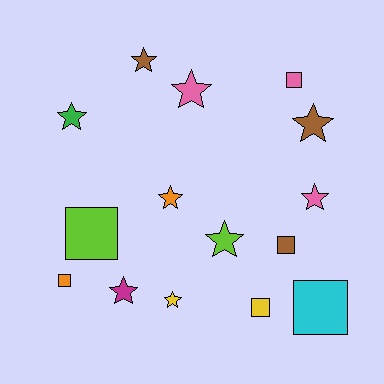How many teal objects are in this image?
There are no teal objects.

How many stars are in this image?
There are 9 stars.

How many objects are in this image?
There are 15 objects.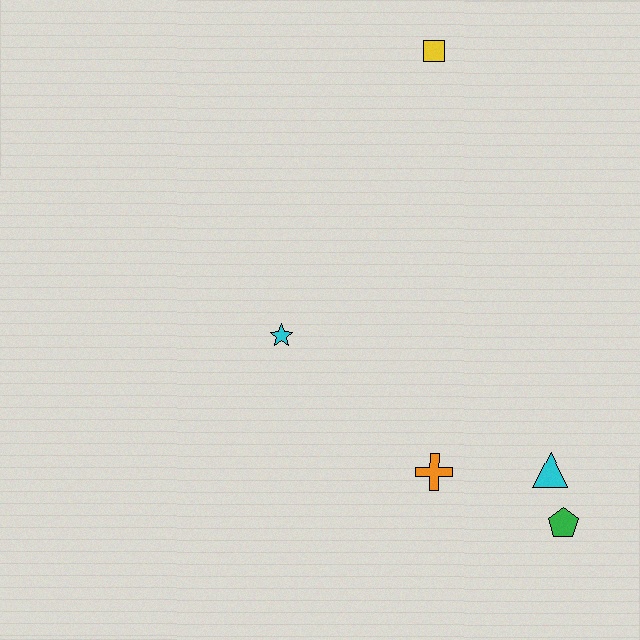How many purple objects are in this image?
There are no purple objects.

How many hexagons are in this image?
There are no hexagons.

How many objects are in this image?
There are 5 objects.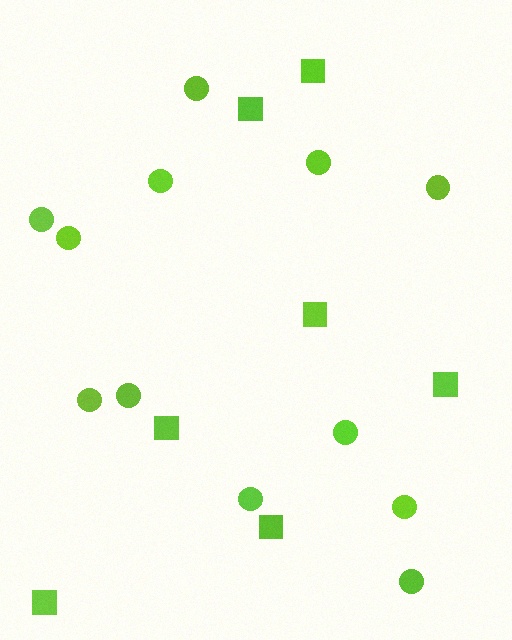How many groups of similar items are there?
There are 2 groups: one group of circles (12) and one group of squares (7).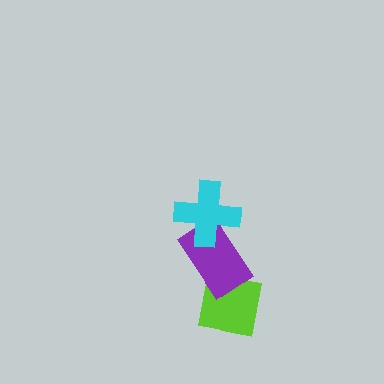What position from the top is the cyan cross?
The cyan cross is 1st from the top.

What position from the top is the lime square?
The lime square is 3rd from the top.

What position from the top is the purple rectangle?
The purple rectangle is 2nd from the top.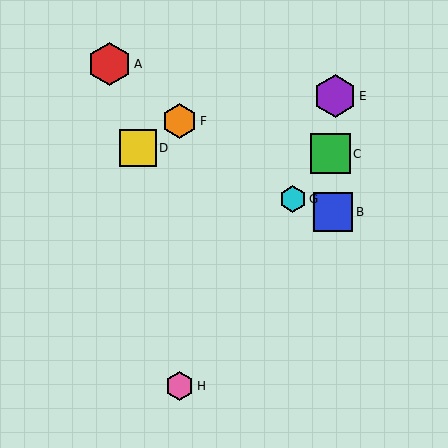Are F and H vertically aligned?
Yes, both are at x≈180.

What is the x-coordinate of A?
Object A is at x≈110.